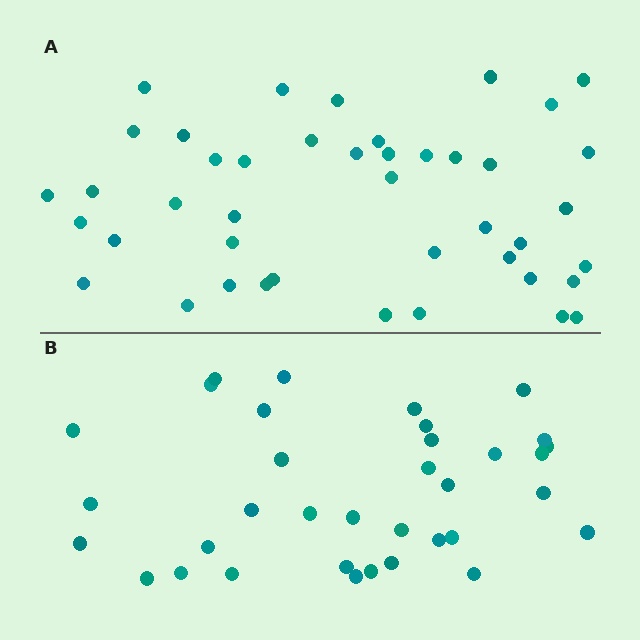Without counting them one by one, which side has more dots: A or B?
Region A (the top region) has more dots.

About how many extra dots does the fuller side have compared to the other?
Region A has roughly 8 or so more dots than region B.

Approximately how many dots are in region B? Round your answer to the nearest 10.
About 40 dots. (The exact count is 35, which rounds to 40.)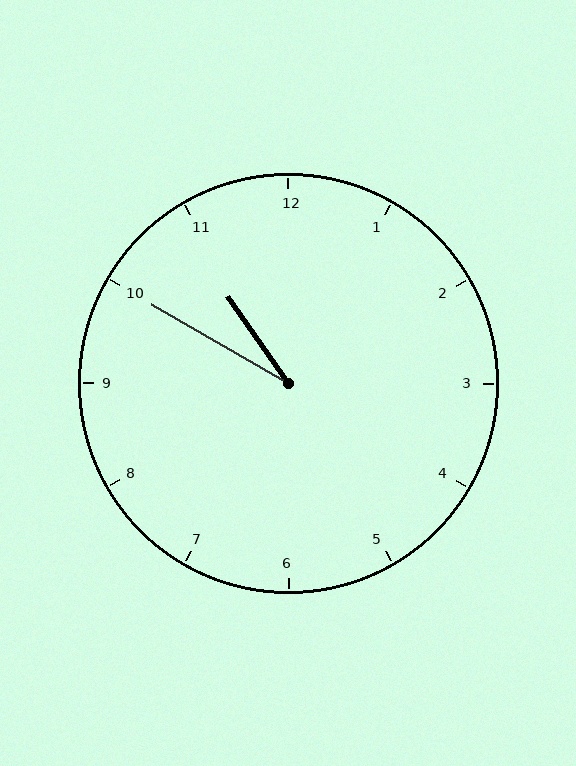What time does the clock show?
10:50.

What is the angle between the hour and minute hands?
Approximately 25 degrees.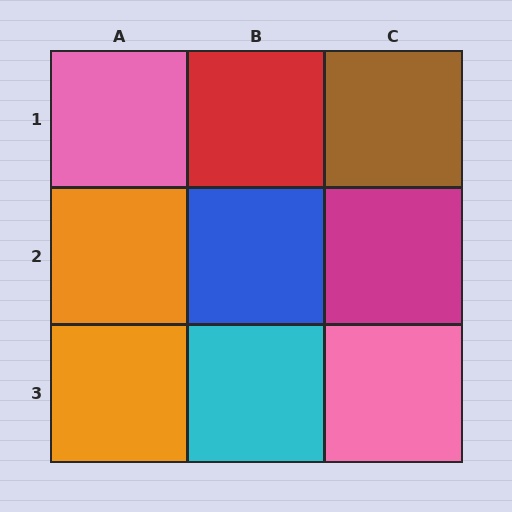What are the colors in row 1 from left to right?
Pink, red, brown.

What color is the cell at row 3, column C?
Pink.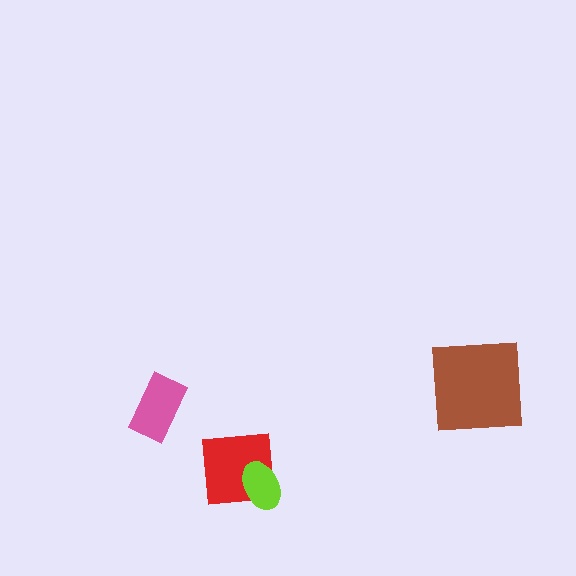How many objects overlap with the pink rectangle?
0 objects overlap with the pink rectangle.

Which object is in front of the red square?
The lime ellipse is in front of the red square.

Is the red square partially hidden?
Yes, it is partially covered by another shape.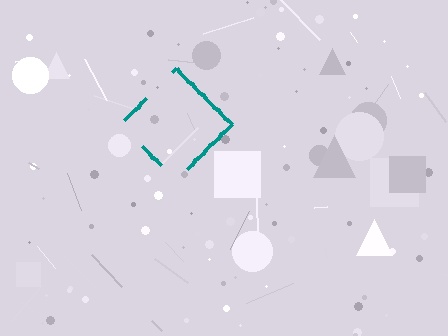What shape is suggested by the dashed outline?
The dashed outline suggests a diamond.